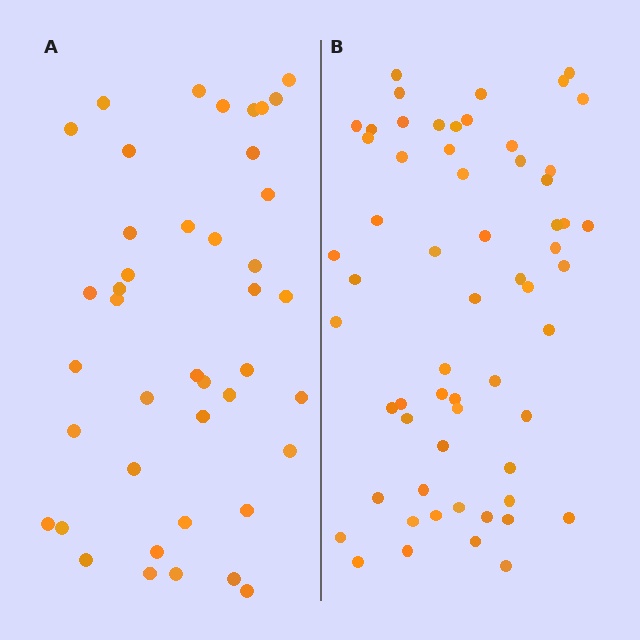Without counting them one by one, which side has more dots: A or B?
Region B (the right region) has more dots.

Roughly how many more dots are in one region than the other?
Region B has approximately 20 more dots than region A.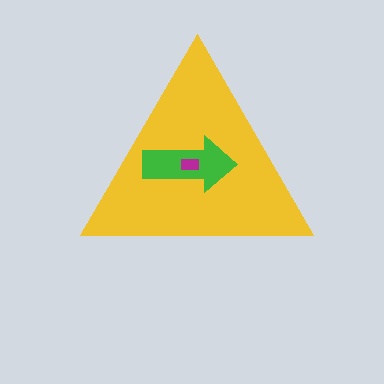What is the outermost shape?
The yellow triangle.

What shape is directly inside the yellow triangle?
The green arrow.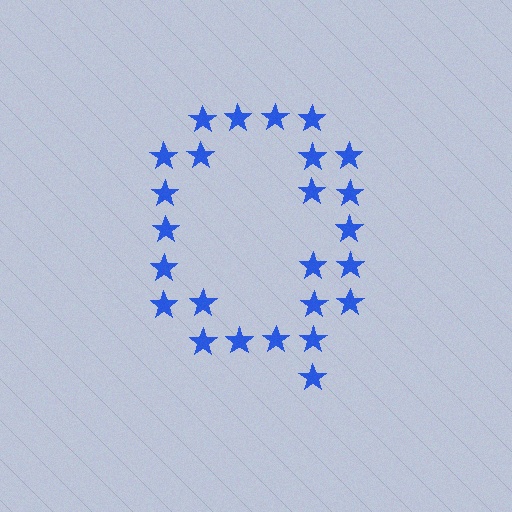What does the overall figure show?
The overall figure shows the letter Q.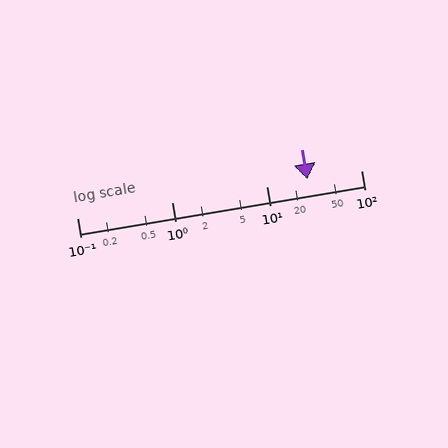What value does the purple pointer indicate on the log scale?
The pointer indicates approximately 27.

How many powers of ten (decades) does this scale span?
The scale spans 3 decades, from 0.1 to 100.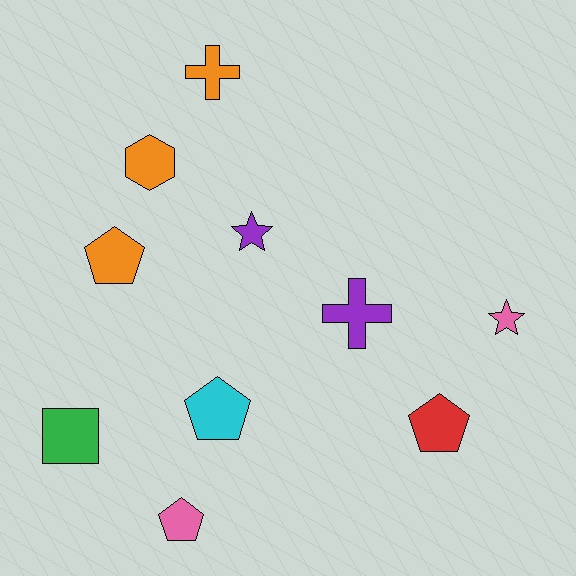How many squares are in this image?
There is 1 square.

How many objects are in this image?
There are 10 objects.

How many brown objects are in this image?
There are no brown objects.